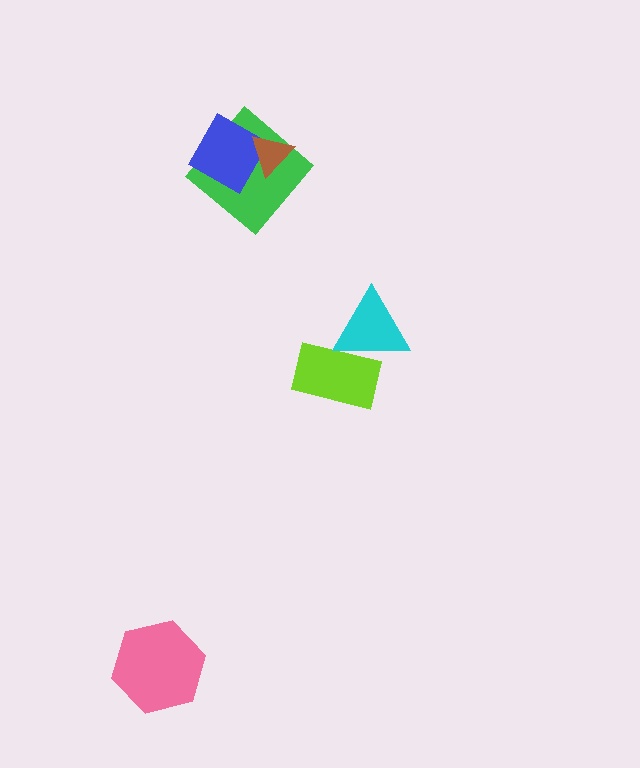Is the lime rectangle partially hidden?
Yes, it is partially covered by another shape.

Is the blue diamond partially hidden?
Yes, it is partially covered by another shape.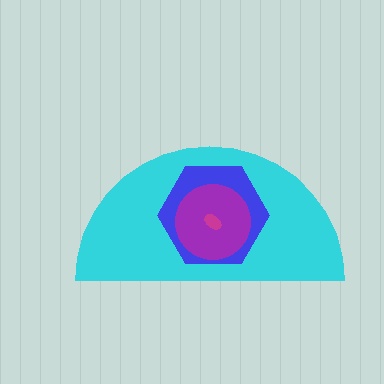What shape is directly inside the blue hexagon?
The purple circle.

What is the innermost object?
The magenta ellipse.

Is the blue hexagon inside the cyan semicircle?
Yes.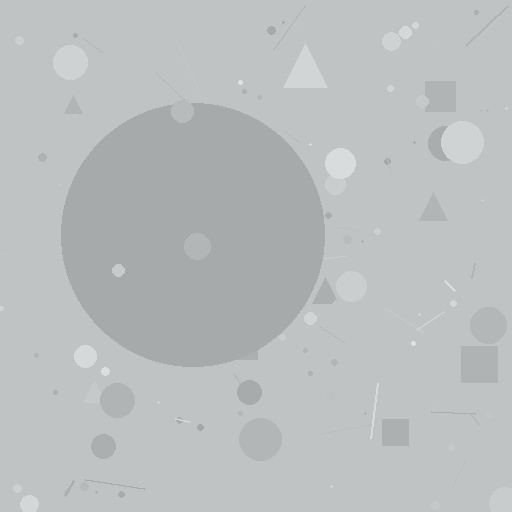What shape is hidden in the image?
A circle is hidden in the image.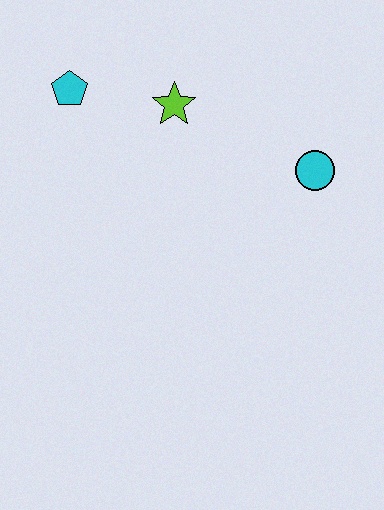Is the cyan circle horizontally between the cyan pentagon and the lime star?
No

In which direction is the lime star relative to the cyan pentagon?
The lime star is to the right of the cyan pentagon.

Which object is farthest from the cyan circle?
The cyan pentagon is farthest from the cyan circle.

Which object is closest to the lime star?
The cyan pentagon is closest to the lime star.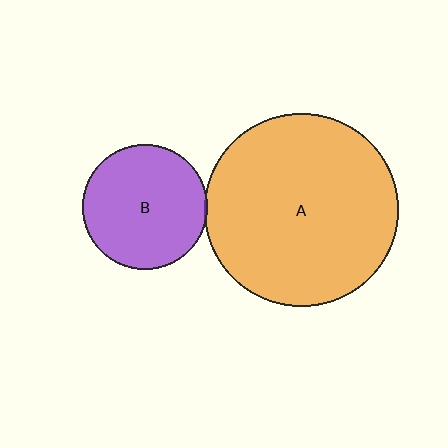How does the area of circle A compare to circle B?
Approximately 2.4 times.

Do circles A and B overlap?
Yes.